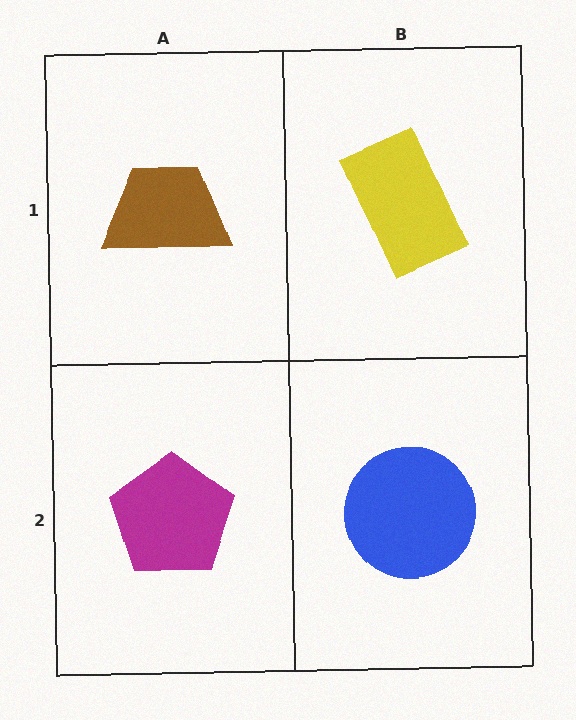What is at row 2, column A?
A magenta pentagon.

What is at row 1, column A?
A brown trapezoid.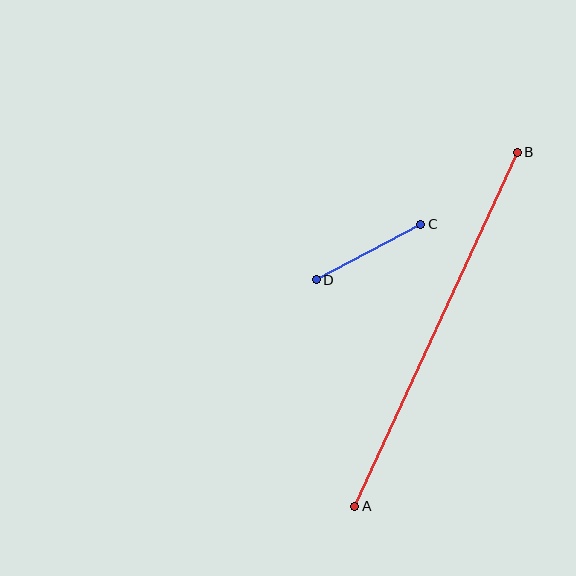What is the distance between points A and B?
The distance is approximately 390 pixels.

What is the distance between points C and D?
The distance is approximately 118 pixels.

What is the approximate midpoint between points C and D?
The midpoint is at approximately (369, 252) pixels.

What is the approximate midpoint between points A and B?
The midpoint is at approximately (436, 329) pixels.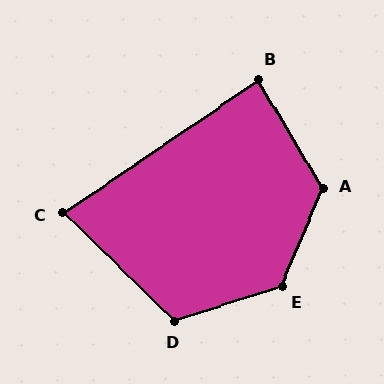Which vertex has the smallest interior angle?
C, at approximately 79 degrees.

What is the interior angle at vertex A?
Approximately 127 degrees (obtuse).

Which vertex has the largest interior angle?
E, at approximately 130 degrees.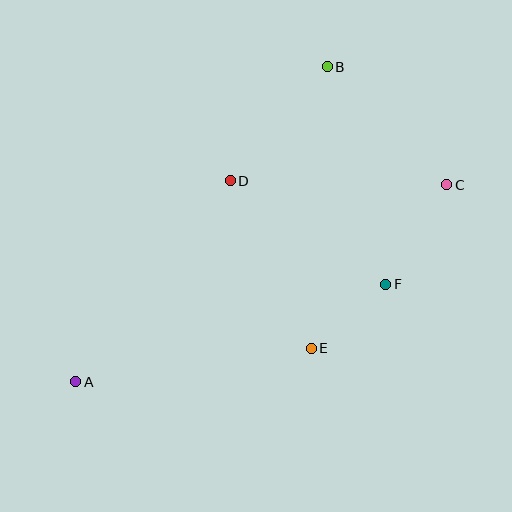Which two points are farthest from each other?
Points A and C are farthest from each other.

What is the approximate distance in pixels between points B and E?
The distance between B and E is approximately 282 pixels.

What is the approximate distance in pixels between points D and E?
The distance between D and E is approximately 186 pixels.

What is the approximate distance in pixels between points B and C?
The distance between B and C is approximately 168 pixels.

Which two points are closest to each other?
Points E and F are closest to each other.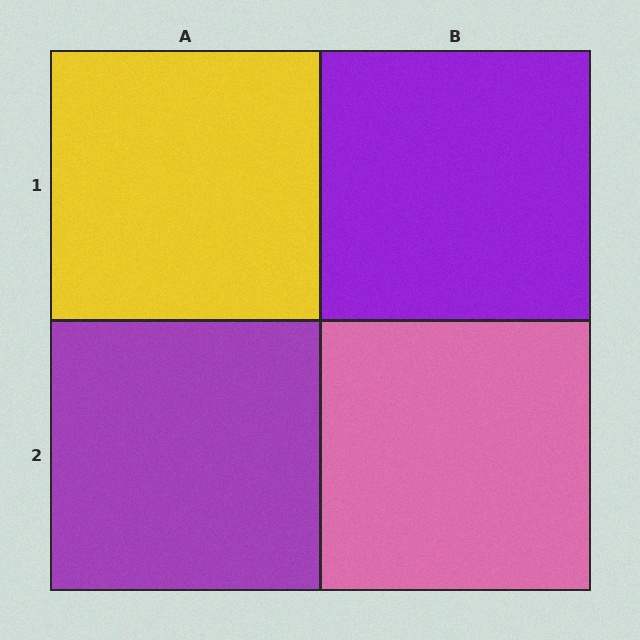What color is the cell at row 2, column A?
Purple.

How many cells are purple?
2 cells are purple.